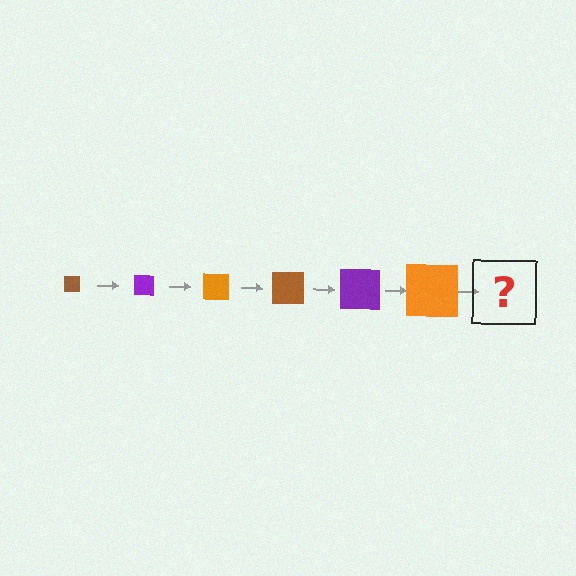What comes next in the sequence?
The next element should be a brown square, larger than the previous one.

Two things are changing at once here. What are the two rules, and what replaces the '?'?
The two rules are that the square grows larger each step and the color cycles through brown, purple, and orange. The '?' should be a brown square, larger than the previous one.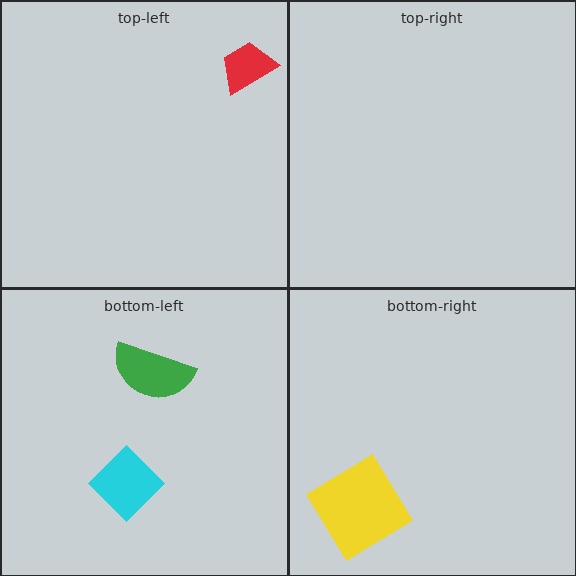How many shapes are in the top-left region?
1.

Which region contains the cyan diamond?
The bottom-left region.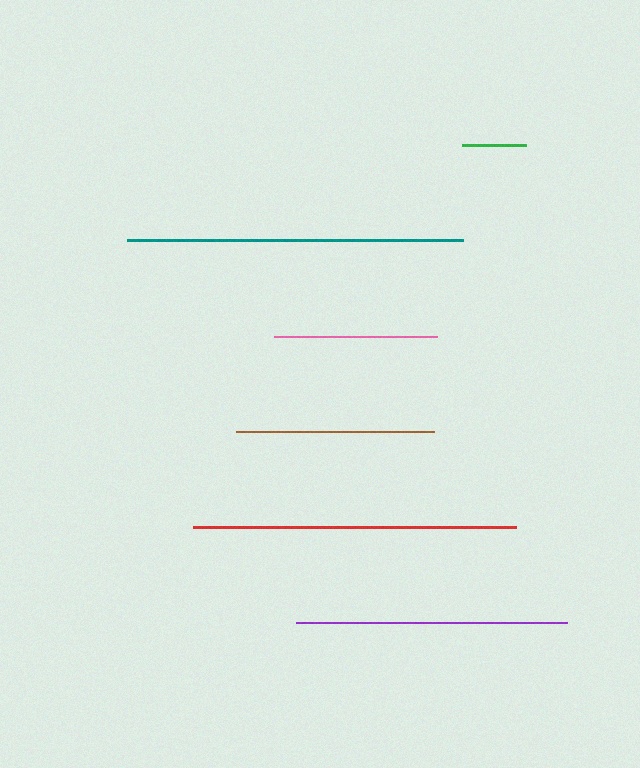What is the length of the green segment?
The green segment is approximately 63 pixels long.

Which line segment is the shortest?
The green line is the shortest at approximately 63 pixels.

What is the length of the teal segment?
The teal segment is approximately 336 pixels long.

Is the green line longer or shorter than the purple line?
The purple line is longer than the green line.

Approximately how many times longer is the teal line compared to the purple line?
The teal line is approximately 1.2 times the length of the purple line.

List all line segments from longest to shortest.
From longest to shortest: teal, red, purple, brown, pink, green.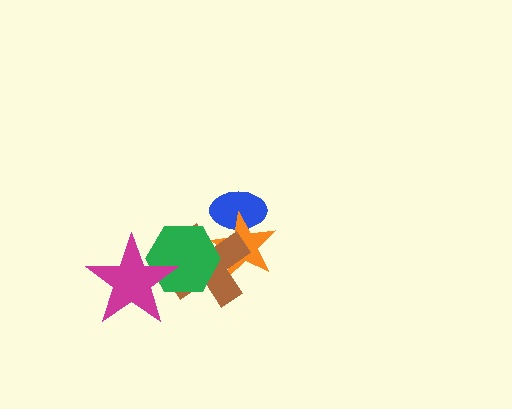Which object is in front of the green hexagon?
The magenta star is in front of the green hexagon.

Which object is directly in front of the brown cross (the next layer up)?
The green hexagon is directly in front of the brown cross.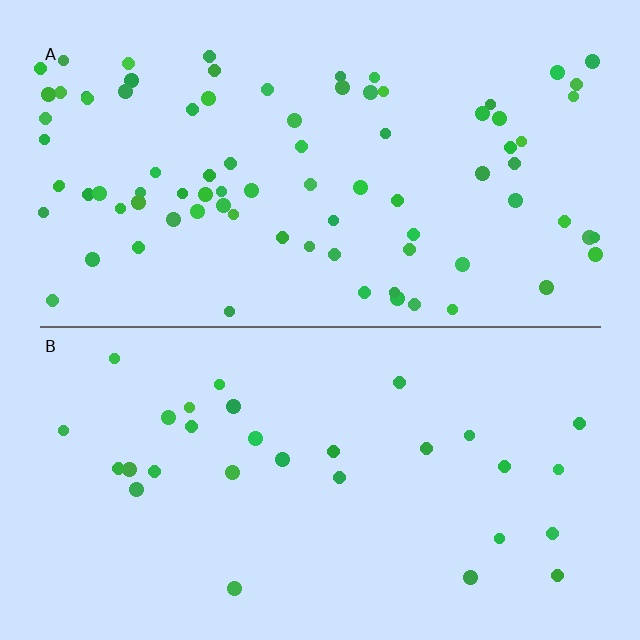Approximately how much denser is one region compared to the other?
Approximately 2.8× — region A over region B.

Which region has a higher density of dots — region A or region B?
A (the top).